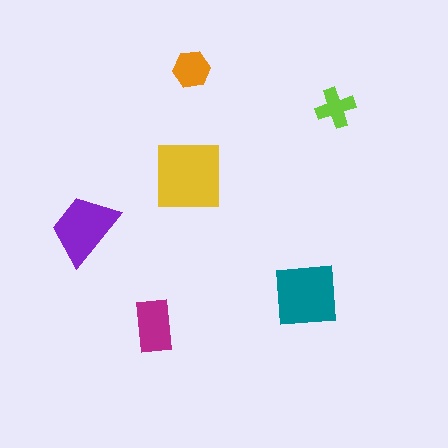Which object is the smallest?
The lime cross.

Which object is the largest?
The yellow square.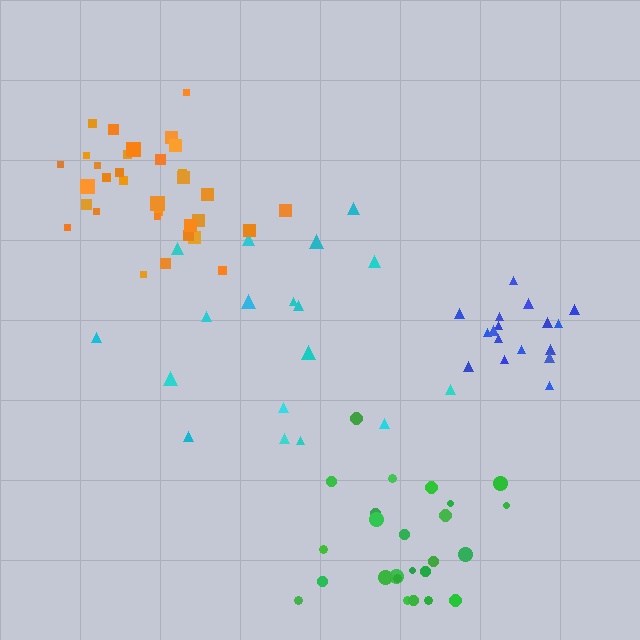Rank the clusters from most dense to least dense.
blue, orange, green, cyan.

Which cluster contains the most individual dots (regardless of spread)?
Orange (33).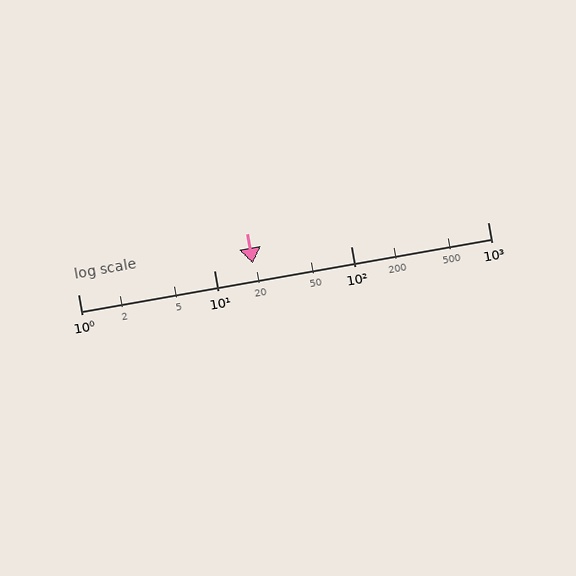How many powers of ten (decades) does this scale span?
The scale spans 3 decades, from 1 to 1000.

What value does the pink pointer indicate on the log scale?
The pointer indicates approximately 19.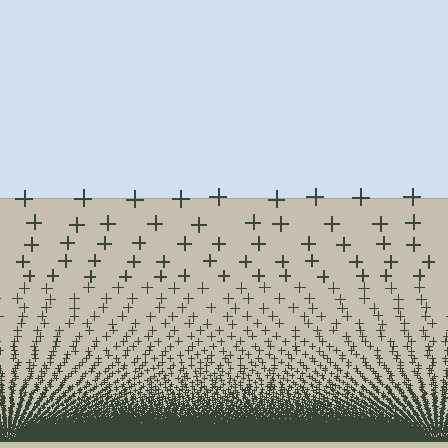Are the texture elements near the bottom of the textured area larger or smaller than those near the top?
Smaller. The gradient is inverted — elements near the bottom are smaller and denser.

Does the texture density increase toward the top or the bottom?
Density increases toward the bottom.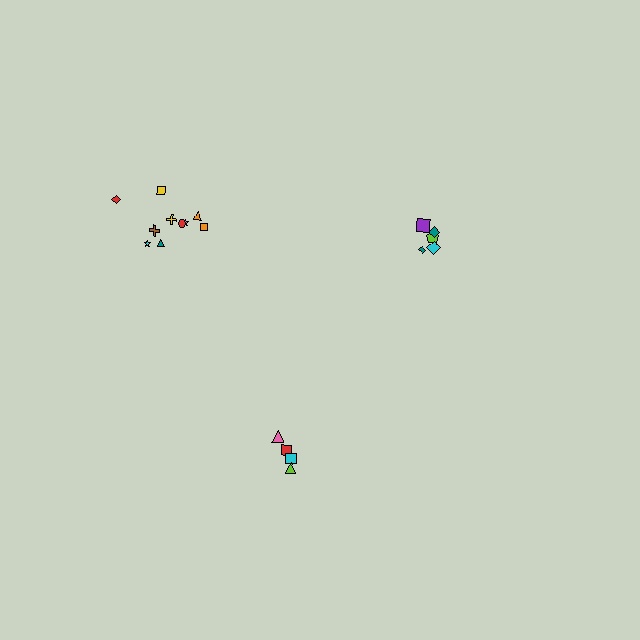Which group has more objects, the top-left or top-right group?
The top-left group.